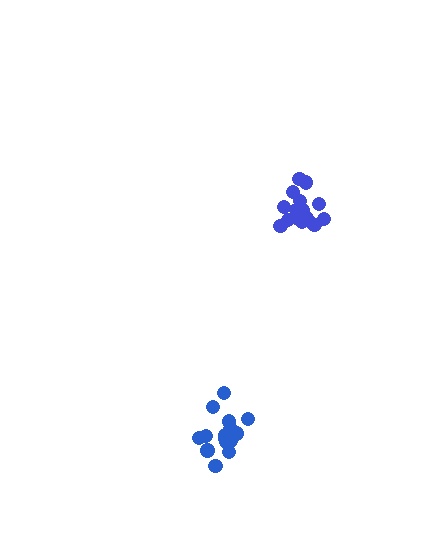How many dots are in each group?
Group 1: 16 dots, Group 2: 16 dots (32 total).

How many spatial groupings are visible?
There are 2 spatial groupings.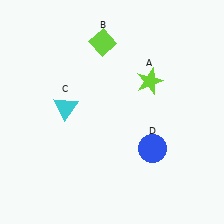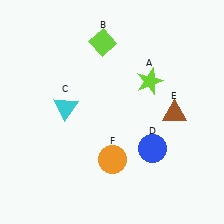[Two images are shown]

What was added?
A brown triangle (E), an orange circle (F) were added in Image 2.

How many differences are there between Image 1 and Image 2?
There are 2 differences between the two images.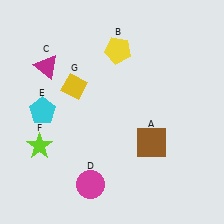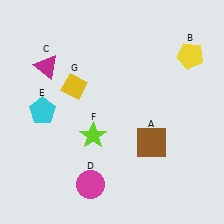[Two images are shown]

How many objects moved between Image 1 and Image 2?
2 objects moved between the two images.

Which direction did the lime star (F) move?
The lime star (F) moved right.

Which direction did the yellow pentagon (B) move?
The yellow pentagon (B) moved right.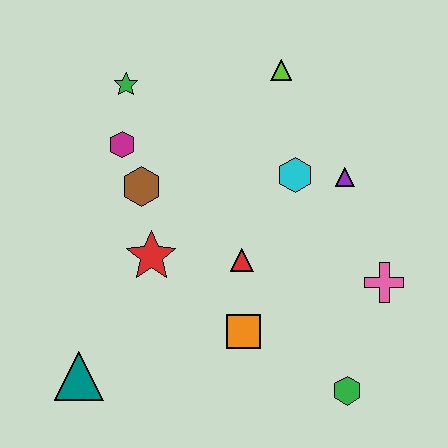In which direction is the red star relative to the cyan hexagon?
The red star is to the left of the cyan hexagon.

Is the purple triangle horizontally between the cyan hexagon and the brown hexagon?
No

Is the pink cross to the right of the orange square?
Yes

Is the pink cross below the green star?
Yes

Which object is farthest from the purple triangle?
The teal triangle is farthest from the purple triangle.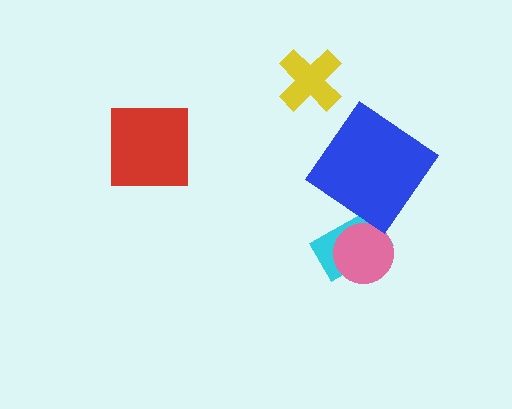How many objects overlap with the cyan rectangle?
1 object overlaps with the cyan rectangle.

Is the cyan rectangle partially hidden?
Yes, it is partially covered by another shape.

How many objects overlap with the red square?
0 objects overlap with the red square.